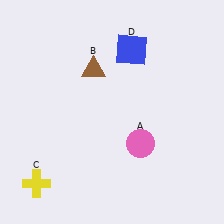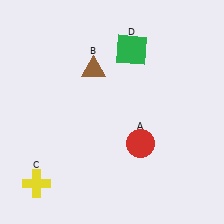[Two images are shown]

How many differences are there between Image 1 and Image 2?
There are 2 differences between the two images.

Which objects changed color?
A changed from pink to red. D changed from blue to green.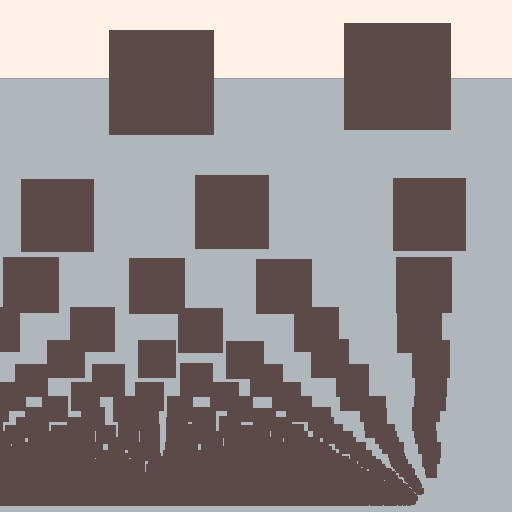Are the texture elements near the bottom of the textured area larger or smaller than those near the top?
Smaller. The gradient is inverted — elements near the bottom are smaller and denser.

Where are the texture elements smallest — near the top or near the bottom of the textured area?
Near the bottom.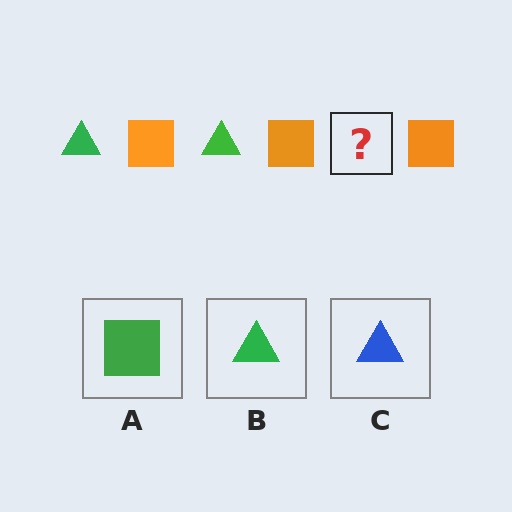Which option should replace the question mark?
Option B.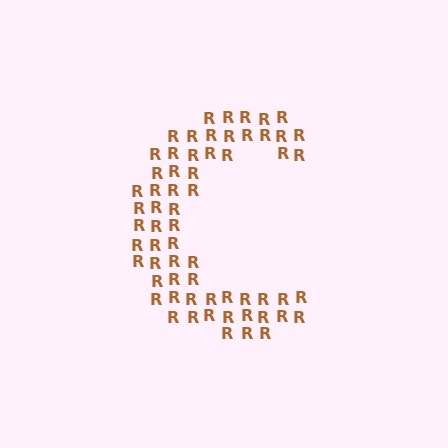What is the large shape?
The large shape is the letter C.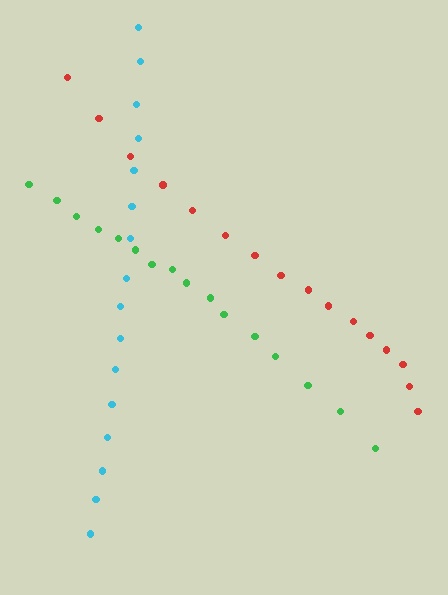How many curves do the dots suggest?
There are 3 distinct paths.